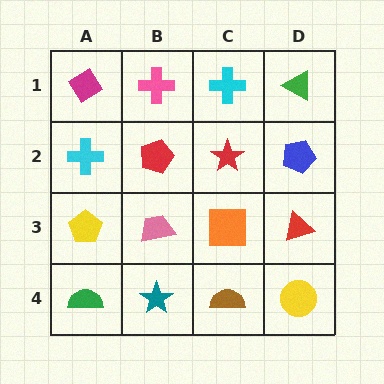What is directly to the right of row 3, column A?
A pink trapezoid.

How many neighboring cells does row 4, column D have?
2.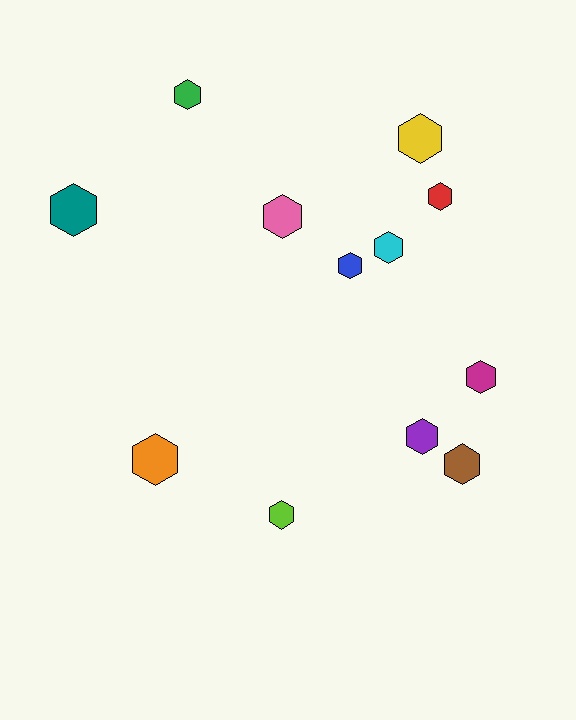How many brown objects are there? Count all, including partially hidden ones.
There is 1 brown object.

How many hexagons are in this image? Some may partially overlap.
There are 12 hexagons.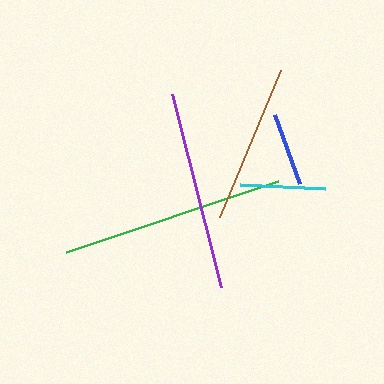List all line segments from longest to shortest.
From longest to shortest: green, purple, brown, cyan, blue.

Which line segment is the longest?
The green line is the longest at approximately 223 pixels.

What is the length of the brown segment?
The brown segment is approximately 159 pixels long.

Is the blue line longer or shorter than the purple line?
The purple line is longer than the blue line.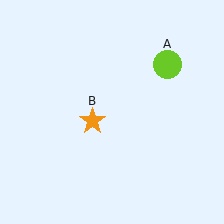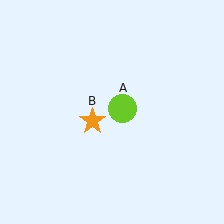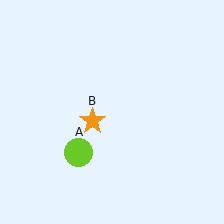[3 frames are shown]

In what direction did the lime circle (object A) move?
The lime circle (object A) moved down and to the left.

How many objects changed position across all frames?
1 object changed position: lime circle (object A).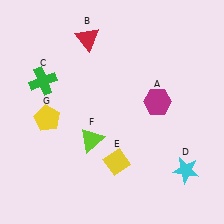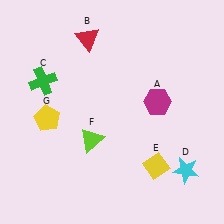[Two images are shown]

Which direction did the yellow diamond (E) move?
The yellow diamond (E) moved right.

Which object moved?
The yellow diamond (E) moved right.